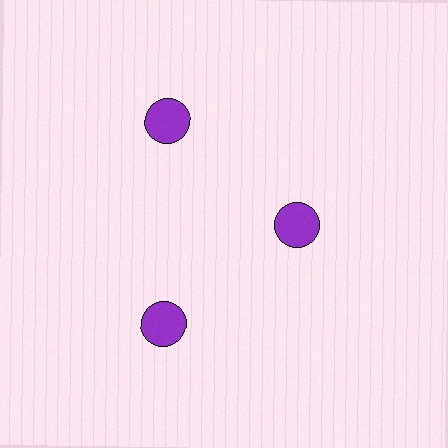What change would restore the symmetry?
The symmetry would be restored by moving it outward, back onto the ring so that all 3 circles sit at equal angles and equal distance from the center.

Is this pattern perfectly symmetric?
No. The 3 purple circles are arranged in a ring, but one element near the 3 o'clock position is pulled inward toward the center, breaking the 3-fold rotational symmetry.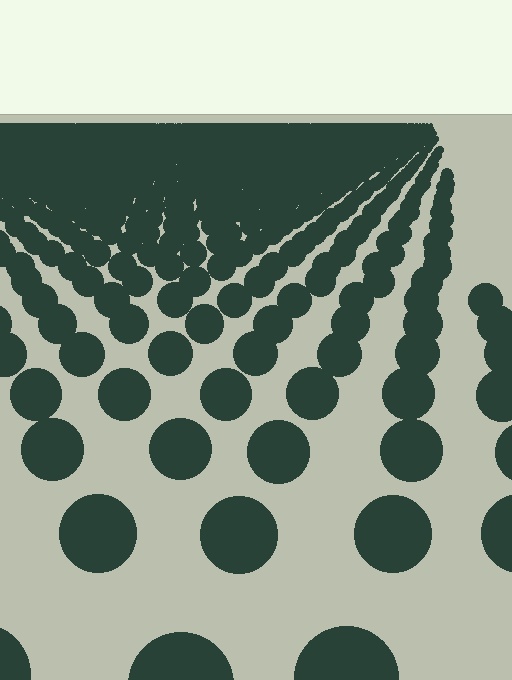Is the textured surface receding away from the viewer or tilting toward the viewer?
The surface is receding away from the viewer. Texture elements get smaller and denser toward the top.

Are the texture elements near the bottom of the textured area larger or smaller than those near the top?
Larger. Near the bottom, elements are closer to the viewer and appear at a bigger on-screen size.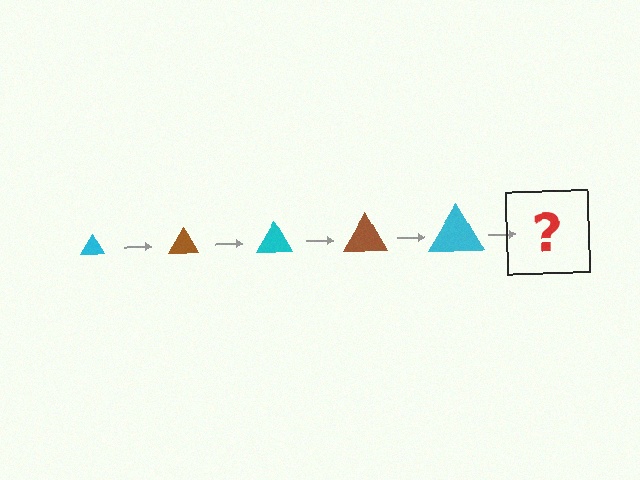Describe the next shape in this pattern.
It should be a brown triangle, larger than the previous one.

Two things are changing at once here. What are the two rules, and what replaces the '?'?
The two rules are that the triangle grows larger each step and the color cycles through cyan and brown. The '?' should be a brown triangle, larger than the previous one.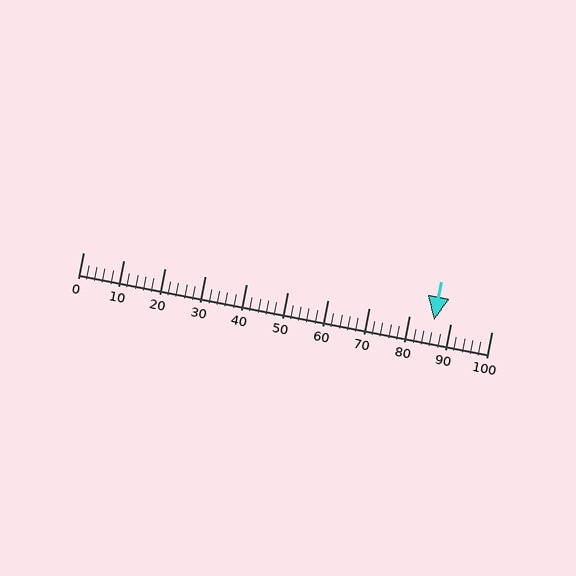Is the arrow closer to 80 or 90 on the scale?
The arrow is closer to 90.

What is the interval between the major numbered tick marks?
The major tick marks are spaced 10 units apart.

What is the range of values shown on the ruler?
The ruler shows values from 0 to 100.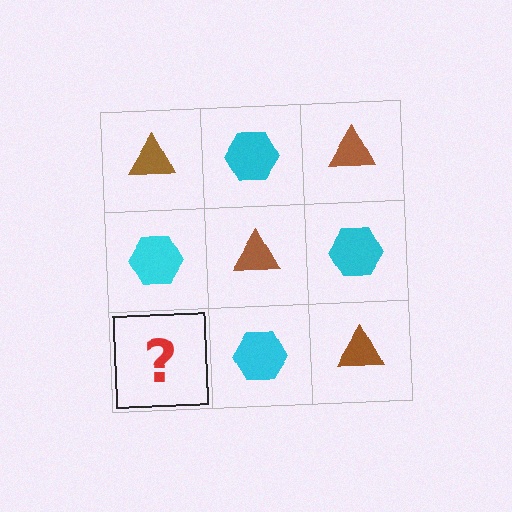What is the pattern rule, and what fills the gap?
The rule is that it alternates brown triangle and cyan hexagon in a checkerboard pattern. The gap should be filled with a brown triangle.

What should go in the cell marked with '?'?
The missing cell should contain a brown triangle.